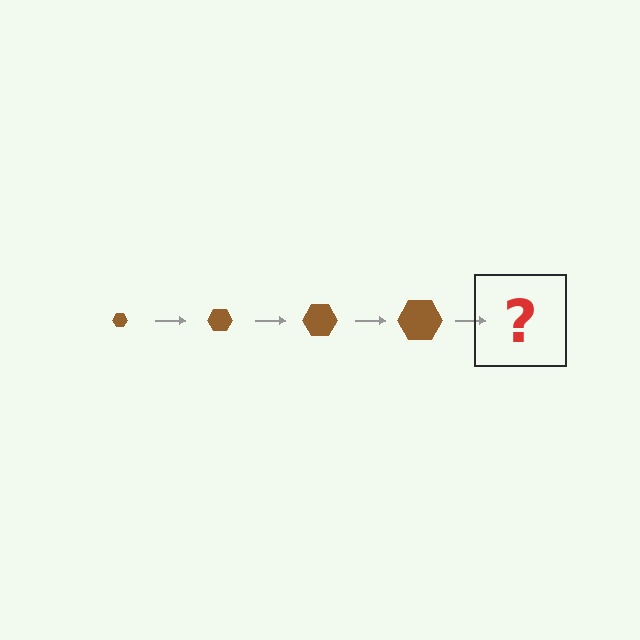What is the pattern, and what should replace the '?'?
The pattern is that the hexagon gets progressively larger each step. The '?' should be a brown hexagon, larger than the previous one.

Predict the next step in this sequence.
The next step is a brown hexagon, larger than the previous one.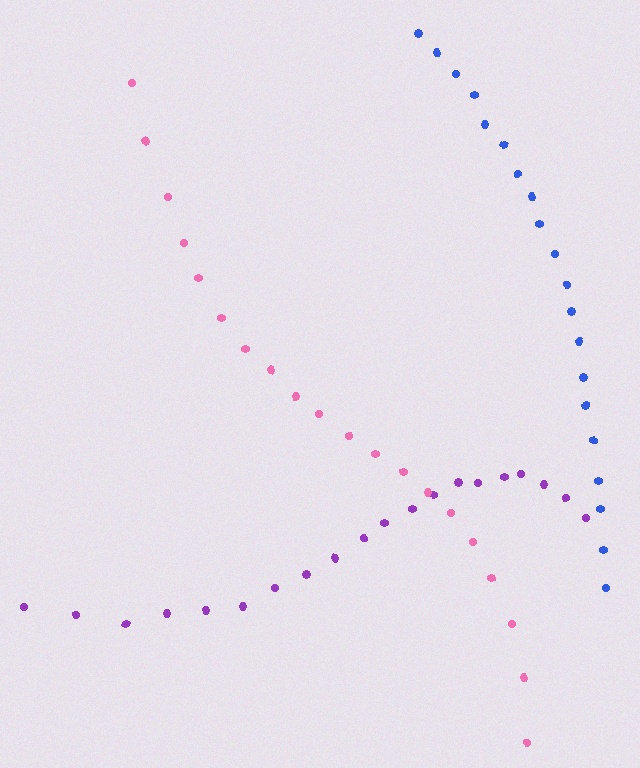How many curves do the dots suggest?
There are 3 distinct paths.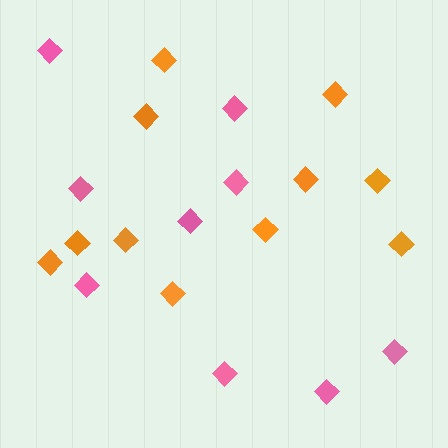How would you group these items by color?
There are 2 groups: one group of orange diamonds (11) and one group of pink diamonds (9).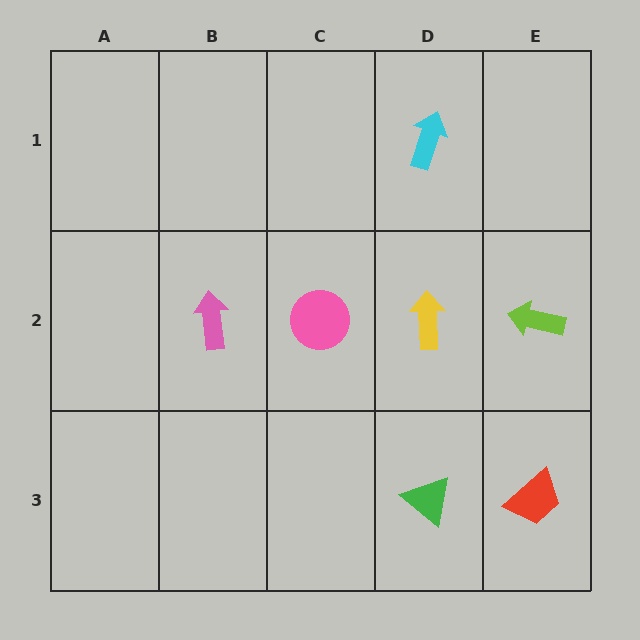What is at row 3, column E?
A red trapezoid.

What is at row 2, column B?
A pink arrow.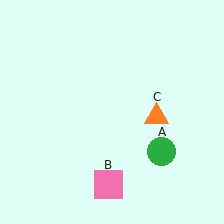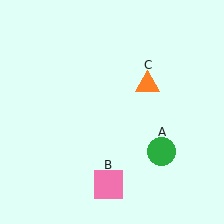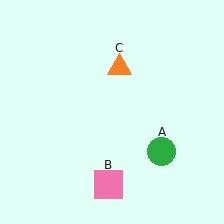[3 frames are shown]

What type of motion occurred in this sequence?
The orange triangle (object C) rotated counterclockwise around the center of the scene.